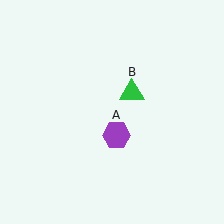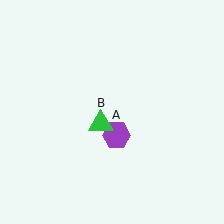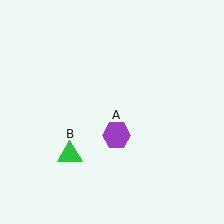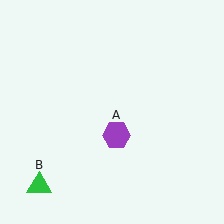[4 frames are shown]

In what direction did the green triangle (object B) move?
The green triangle (object B) moved down and to the left.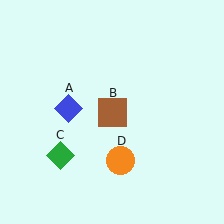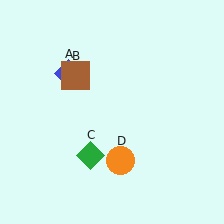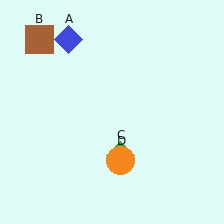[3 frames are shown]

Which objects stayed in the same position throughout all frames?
Orange circle (object D) remained stationary.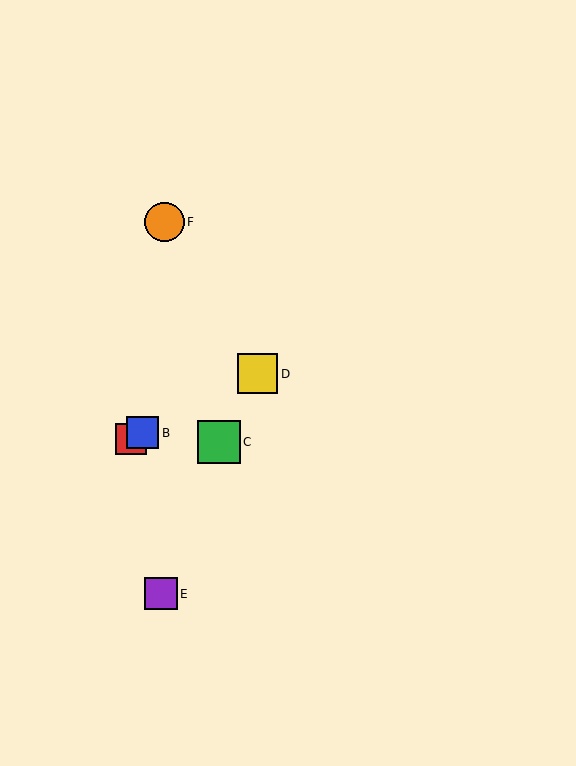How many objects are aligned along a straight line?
3 objects (A, B, D) are aligned along a straight line.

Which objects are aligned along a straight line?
Objects A, B, D are aligned along a straight line.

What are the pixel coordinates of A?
Object A is at (131, 439).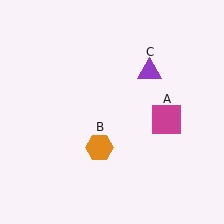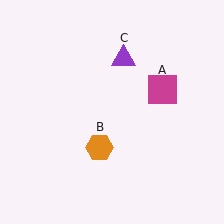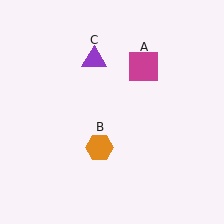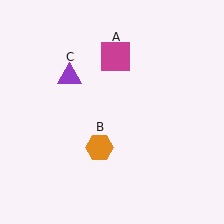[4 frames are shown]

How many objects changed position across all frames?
2 objects changed position: magenta square (object A), purple triangle (object C).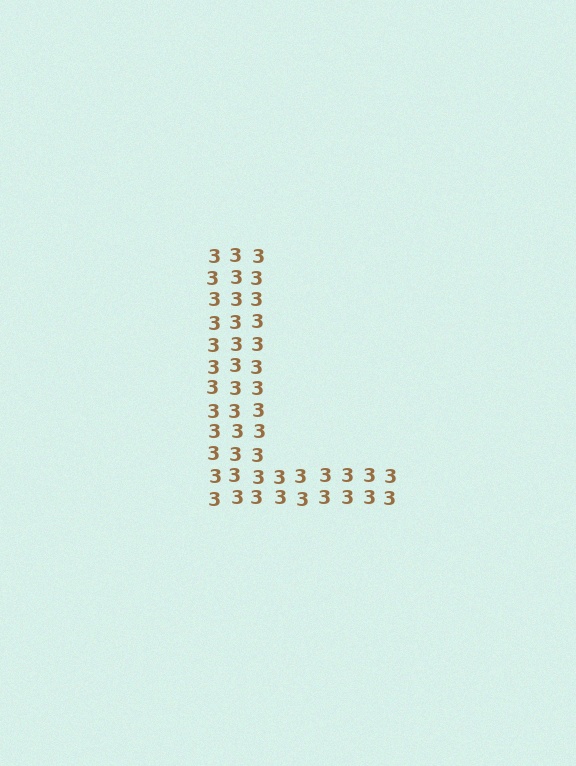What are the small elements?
The small elements are digit 3's.